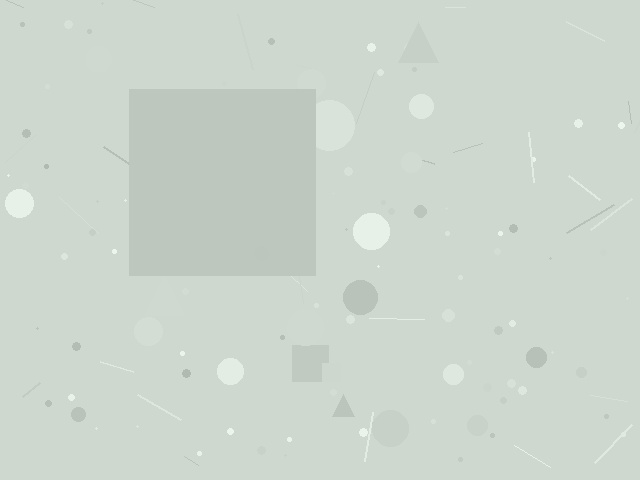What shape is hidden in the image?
A square is hidden in the image.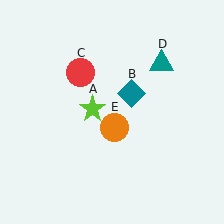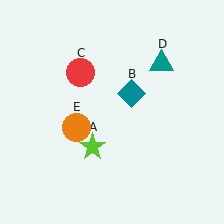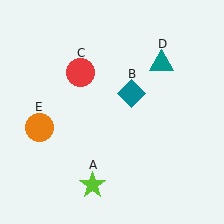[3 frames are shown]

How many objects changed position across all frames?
2 objects changed position: lime star (object A), orange circle (object E).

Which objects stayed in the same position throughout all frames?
Teal diamond (object B) and red circle (object C) and teal triangle (object D) remained stationary.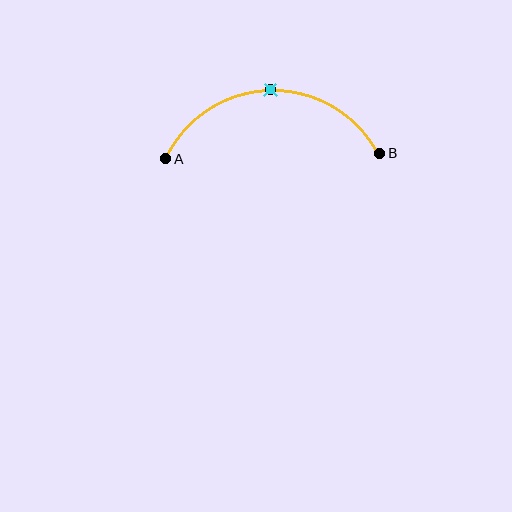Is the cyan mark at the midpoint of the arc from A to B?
Yes. The cyan mark lies on the arc at equal arc-length from both A and B — it is the arc midpoint.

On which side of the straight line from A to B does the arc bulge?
The arc bulges above the straight line connecting A and B.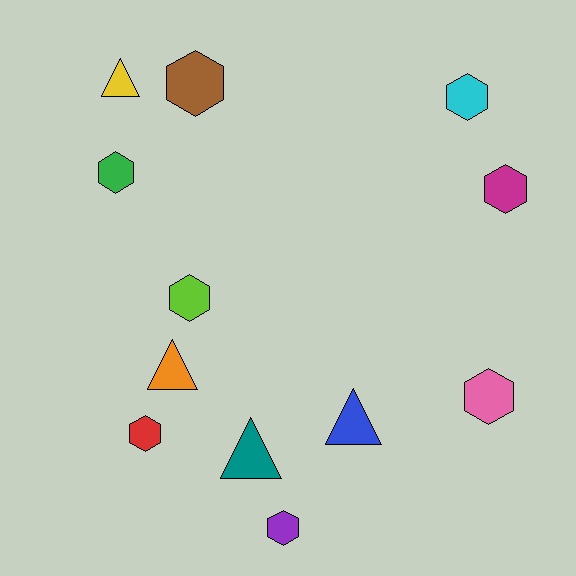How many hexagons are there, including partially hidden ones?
There are 8 hexagons.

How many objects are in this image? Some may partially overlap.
There are 12 objects.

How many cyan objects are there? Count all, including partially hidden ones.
There is 1 cyan object.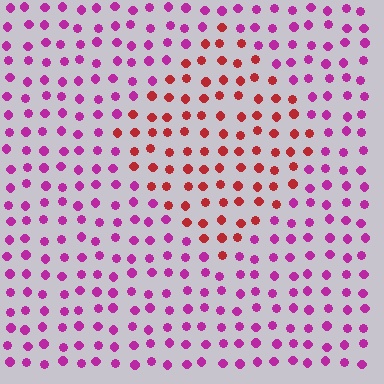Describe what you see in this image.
The image is filled with small magenta elements in a uniform arrangement. A diamond-shaped region is visible where the elements are tinted to a slightly different hue, forming a subtle color boundary.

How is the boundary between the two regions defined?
The boundary is defined purely by a slight shift in hue (about 46 degrees). Spacing, size, and orientation are identical on both sides.